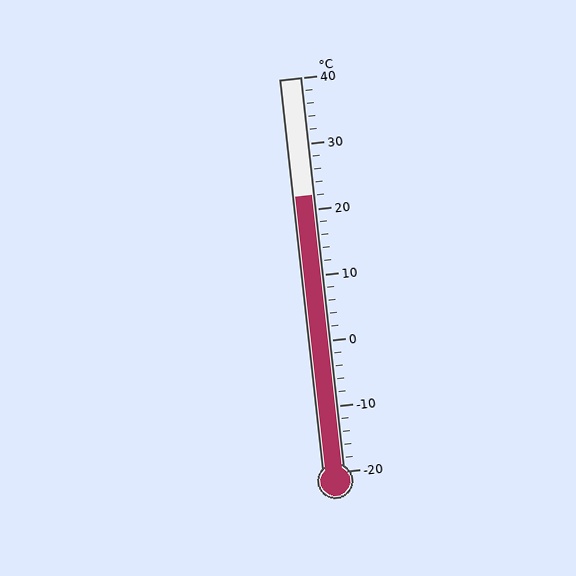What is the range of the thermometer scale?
The thermometer scale ranges from -20°C to 40°C.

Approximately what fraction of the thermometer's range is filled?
The thermometer is filled to approximately 70% of its range.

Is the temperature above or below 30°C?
The temperature is below 30°C.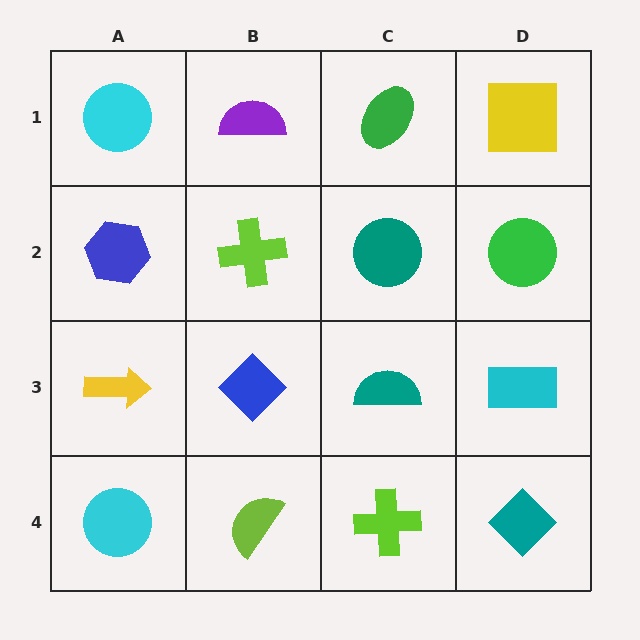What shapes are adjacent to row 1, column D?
A green circle (row 2, column D), a green ellipse (row 1, column C).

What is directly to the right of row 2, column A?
A lime cross.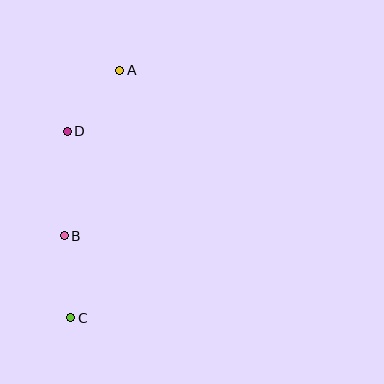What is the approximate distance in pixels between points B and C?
The distance between B and C is approximately 82 pixels.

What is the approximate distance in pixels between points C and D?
The distance between C and D is approximately 187 pixels.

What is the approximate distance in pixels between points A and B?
The distance between A and B is approximately 174 pixels.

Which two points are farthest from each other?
Points A and C are farthest from each other.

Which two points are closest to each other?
Points A and D are closest to each other.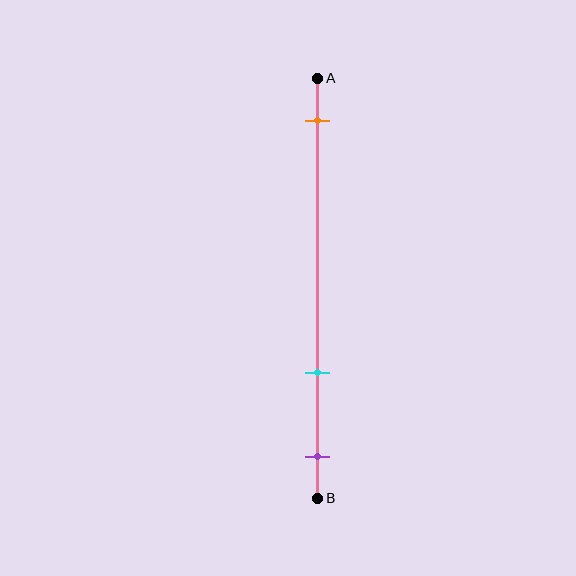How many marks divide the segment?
There are 3 marks dividing the segment.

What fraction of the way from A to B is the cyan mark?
The cyan mark is approximately 70% (0.7) of the way from A to B.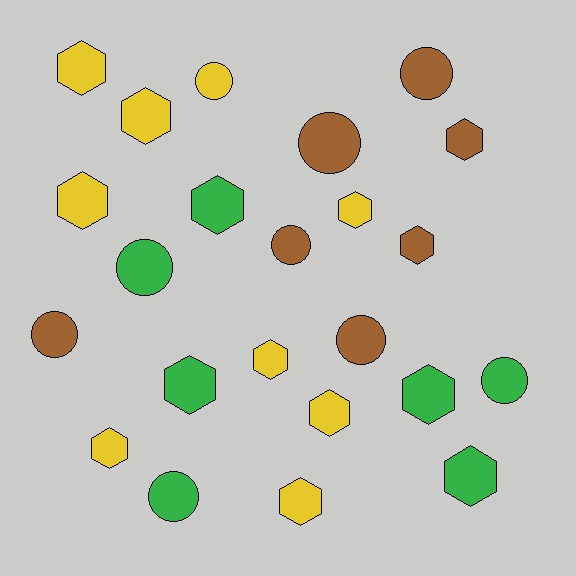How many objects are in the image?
There are 23 objects.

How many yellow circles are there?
There is 1 yellow circle.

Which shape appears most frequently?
Hexagon, with 14 objects.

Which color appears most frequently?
Yellow, with 9 objects.